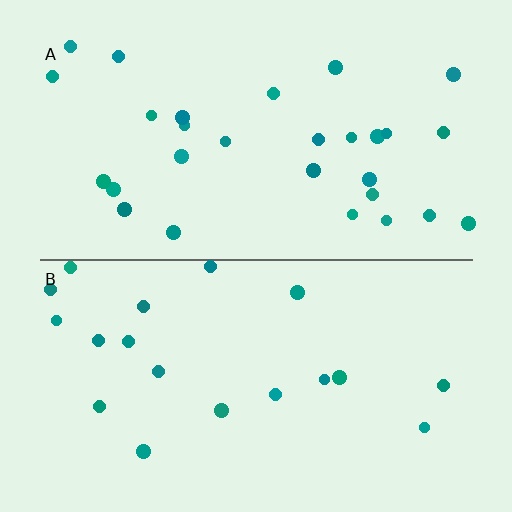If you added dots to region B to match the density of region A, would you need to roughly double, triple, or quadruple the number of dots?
Approximately double.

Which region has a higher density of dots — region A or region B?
A (the top).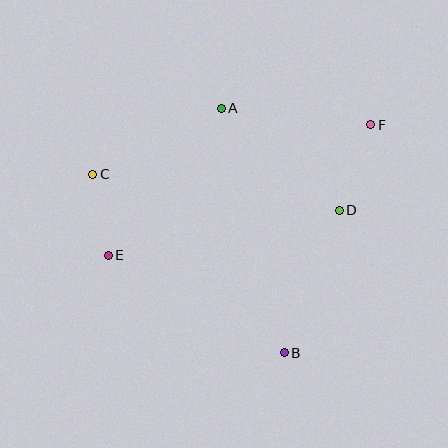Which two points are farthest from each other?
Points E and F are farthest from each other.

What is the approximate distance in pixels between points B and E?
The distance between B and E is approximately 202 pixels.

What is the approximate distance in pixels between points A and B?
The distance between A and B is approximately 253 pixels.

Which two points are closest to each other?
Points C and E are closest to each other.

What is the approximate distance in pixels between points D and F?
The distance between D and F is approximately 91 pixels.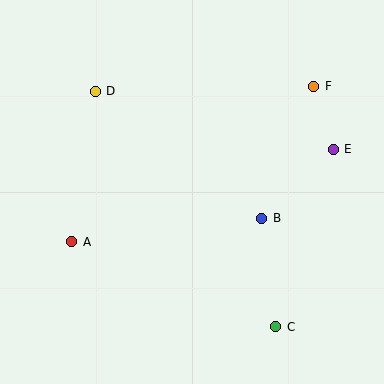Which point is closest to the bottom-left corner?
Point A is closest to the bottom-left corner.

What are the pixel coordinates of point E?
Point E is at (333, 149).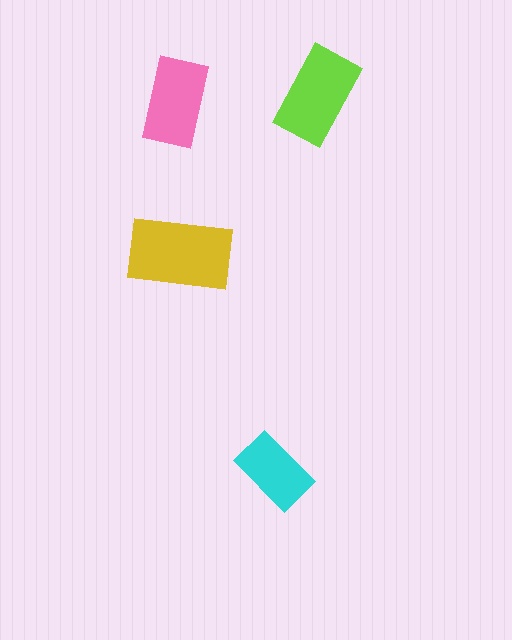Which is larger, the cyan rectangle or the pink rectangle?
The pink one.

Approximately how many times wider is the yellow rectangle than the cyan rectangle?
About 1.5 times wider.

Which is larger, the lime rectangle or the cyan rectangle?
The lime one.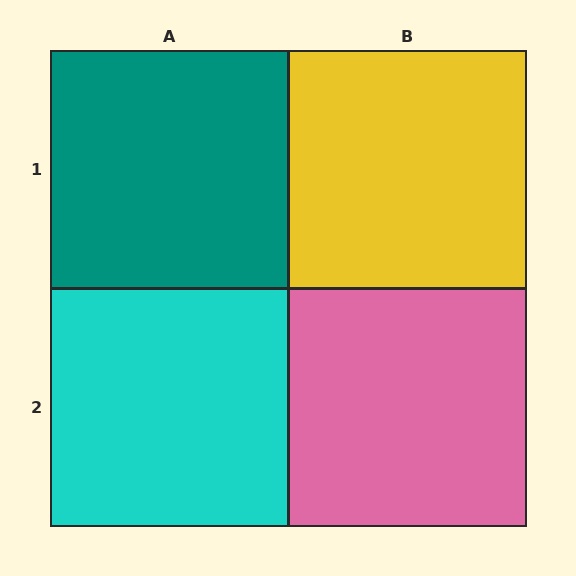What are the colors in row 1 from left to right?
Teal, yellow.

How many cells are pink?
1 cell is pink.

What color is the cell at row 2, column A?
Cyan.